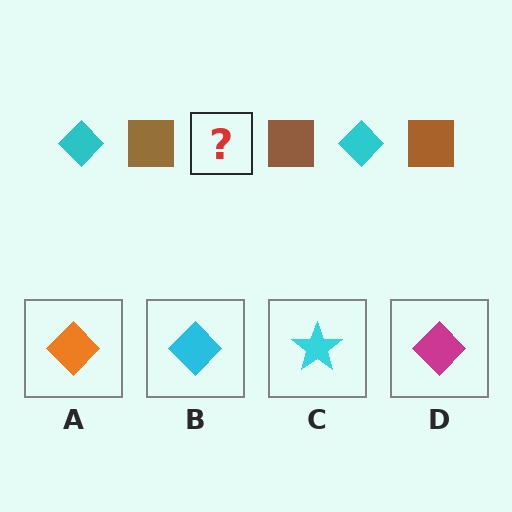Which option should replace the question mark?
Option B.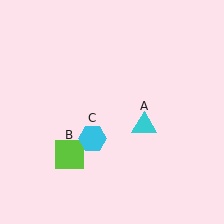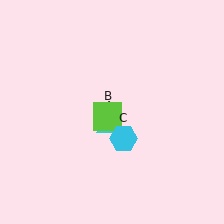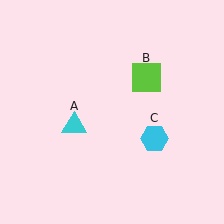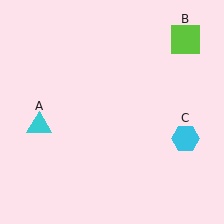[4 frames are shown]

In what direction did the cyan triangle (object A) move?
The cyan triangle (object A) moved left.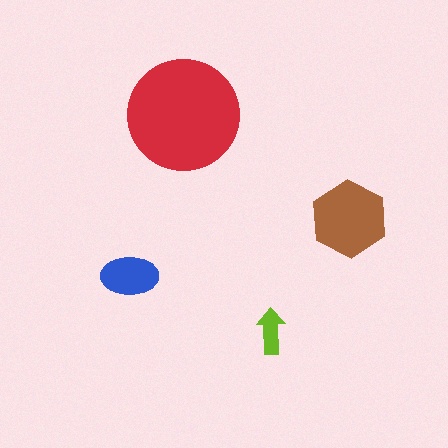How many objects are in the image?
There are 4 objects in the image.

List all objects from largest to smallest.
The red circle, the brown hexagon, the blue ellipse, the lime arrow.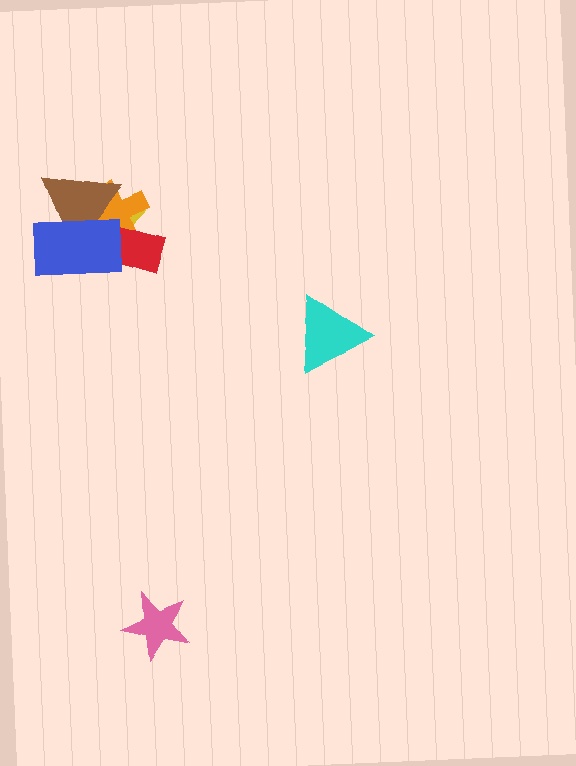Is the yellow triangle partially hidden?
Yes, it is partially covered by another shape.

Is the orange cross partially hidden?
Yes, it is partially covered by another shape.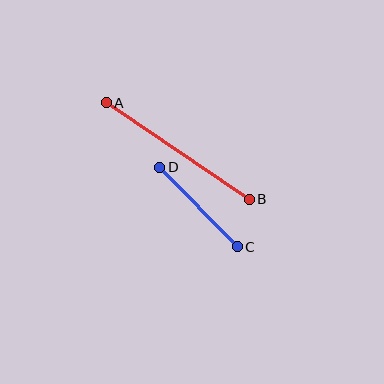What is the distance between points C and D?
The distance is approximately 111 pixels.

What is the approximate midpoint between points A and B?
The midpoint is at approximately (178, 151) pixels.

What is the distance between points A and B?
The distance is approximately 172 pixels.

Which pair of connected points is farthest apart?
Points A and B are farthest apart.